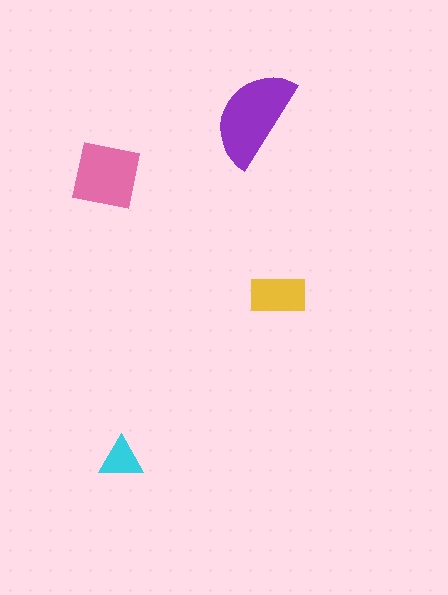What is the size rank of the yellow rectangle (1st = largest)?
3rd.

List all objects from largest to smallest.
The purple semicircle, the pink square, the yellow rectangle, the cyan triangle.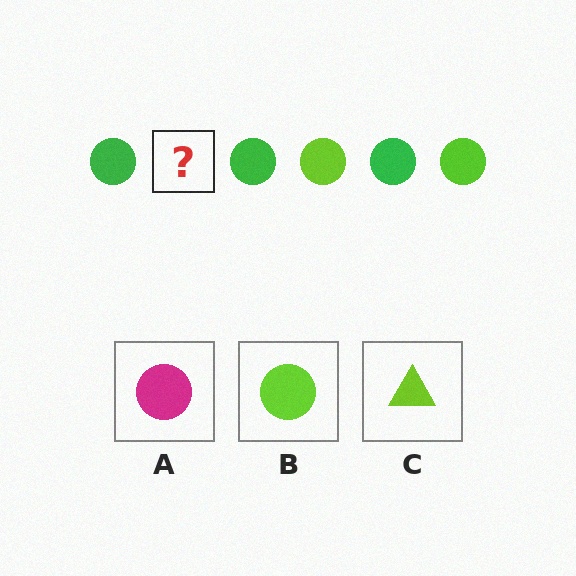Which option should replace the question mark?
Option B.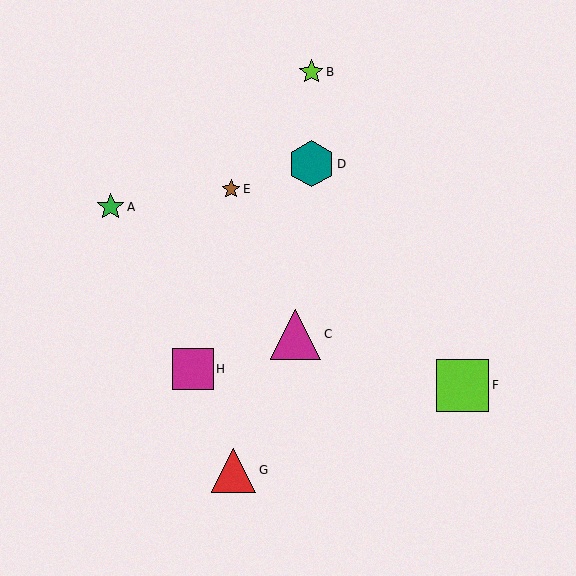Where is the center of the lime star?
The center of the lime star is at (311, 72).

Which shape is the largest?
The lime square (labeled F) is the largest.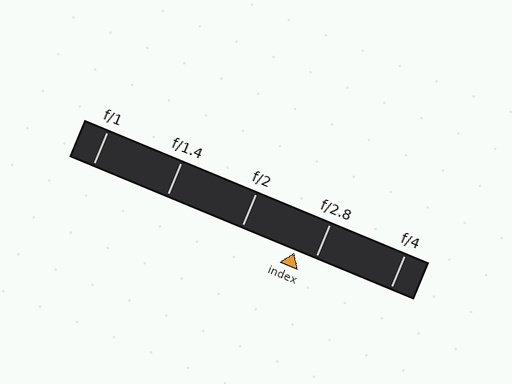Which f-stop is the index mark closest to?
The index mark is closest to f/2.8.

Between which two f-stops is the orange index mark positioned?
The index mark is between f/2 and f/2.8.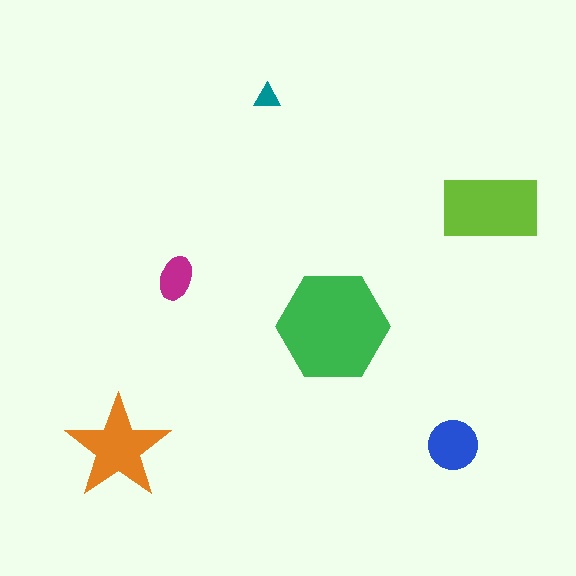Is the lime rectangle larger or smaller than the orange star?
Larger.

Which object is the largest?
The green hexagon.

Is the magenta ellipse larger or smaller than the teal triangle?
Larger.